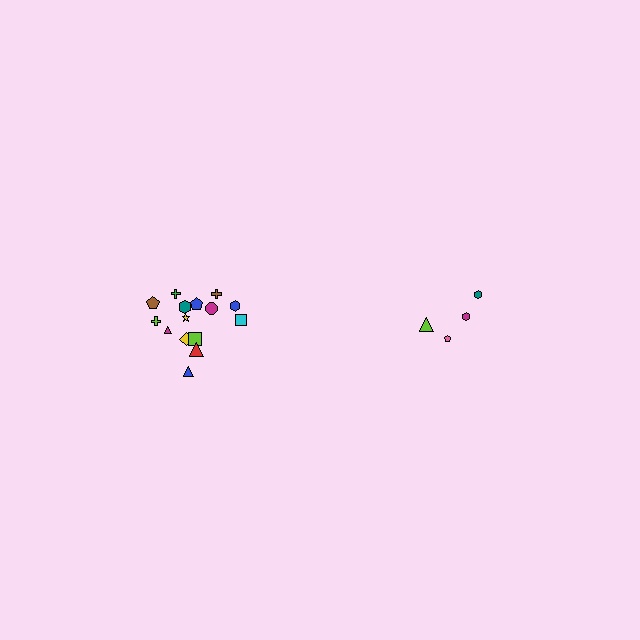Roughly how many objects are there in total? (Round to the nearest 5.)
Roughly 20 objects in total.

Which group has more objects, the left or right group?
The left group.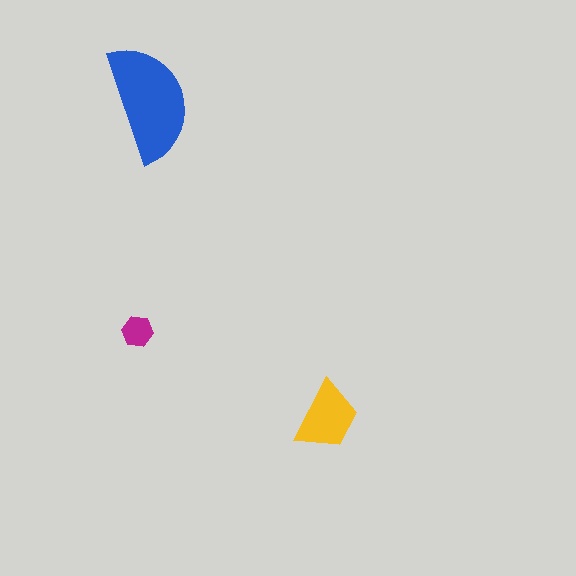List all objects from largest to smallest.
The blue semicircle, the yellow trapezoid, the magenta hexagon.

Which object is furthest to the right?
The yellow trapezoid is rightmost.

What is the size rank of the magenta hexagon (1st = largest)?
3rd.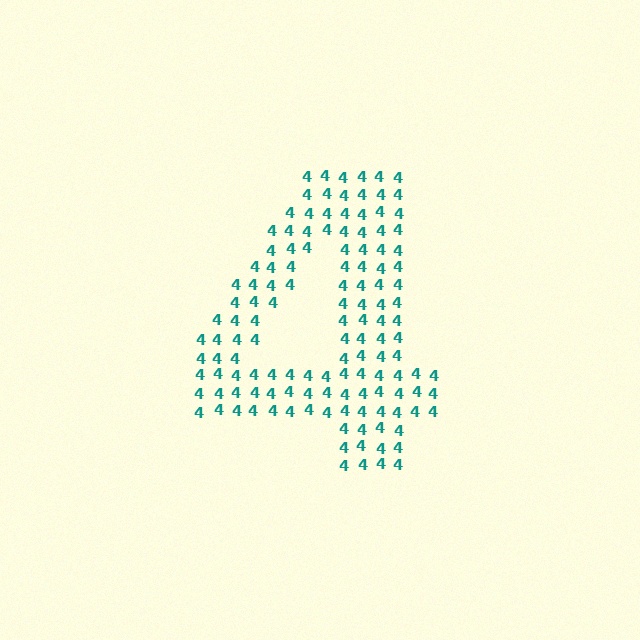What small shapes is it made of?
It is made of small digit 4's.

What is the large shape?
The large shape is the digit 4.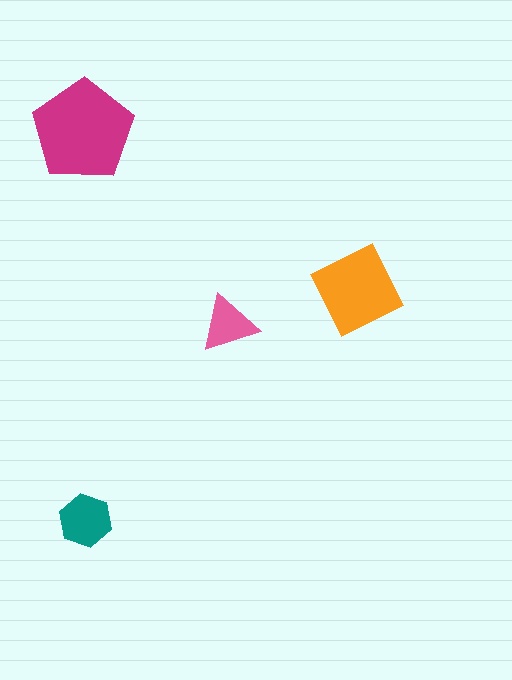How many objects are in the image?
There are 4 objects in the image.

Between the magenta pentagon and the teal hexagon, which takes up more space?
The magenta pentagon.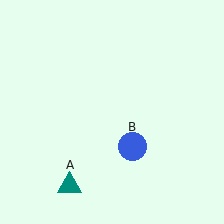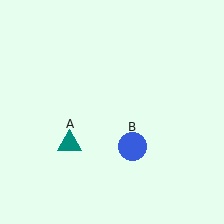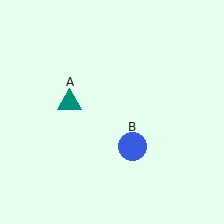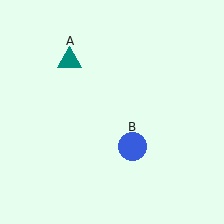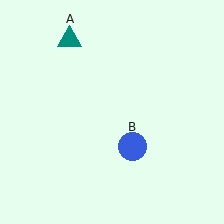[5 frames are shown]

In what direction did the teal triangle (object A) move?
The teal triangle (object A) moved up.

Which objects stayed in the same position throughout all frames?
Blue circle (object B) remained stationary.